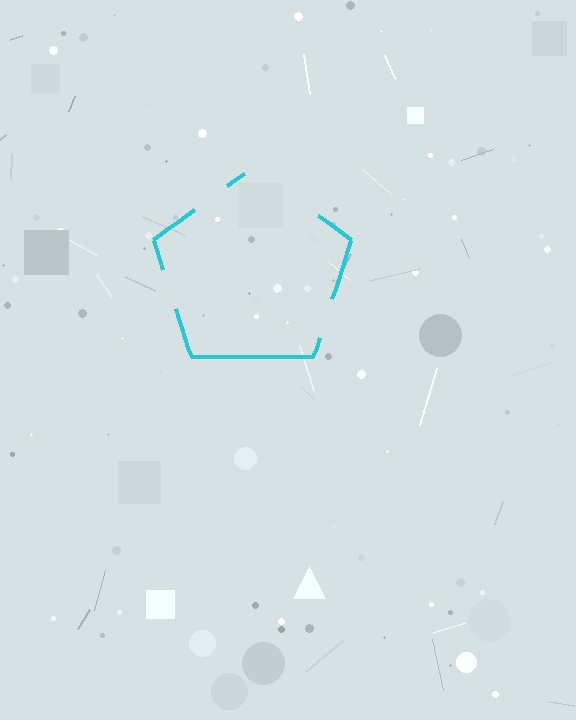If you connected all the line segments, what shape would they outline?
They would outline a pentagon.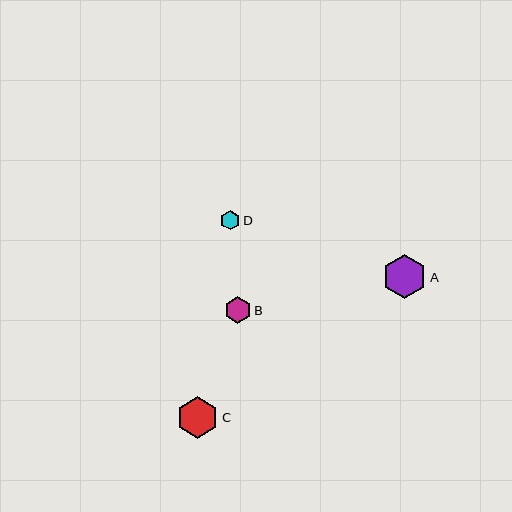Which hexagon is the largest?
Hexagon A is the largest with a size of approximately 44 pixels.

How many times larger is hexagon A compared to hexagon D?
Hexagon A is approximately 2.3 times the size of hexagon D.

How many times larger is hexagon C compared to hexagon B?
Hexagon C is approximately 1.6 times the size of hexagon B.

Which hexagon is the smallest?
Hexagon D is the smallest with a size of approximately 19 pixels.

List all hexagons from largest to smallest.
From largest to smallest: A, C, B, D.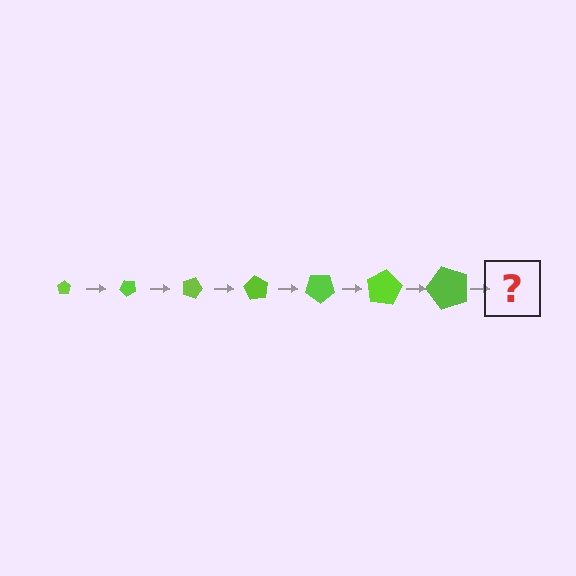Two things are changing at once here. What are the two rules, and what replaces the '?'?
The two rules are that the pentagon grows larger each step and it rotates 45 degrees each step. The '?' should be a pentagon, larger than the previous one and rotated 315 degrees from the start.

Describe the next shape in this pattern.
It should be a pentagon, larger than the previous one and rotated 315 degrees from the start.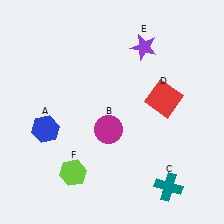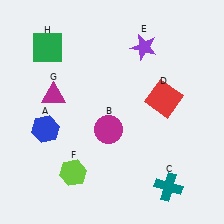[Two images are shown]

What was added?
A magenta triangle (G), a green square (H) were added in Image 2.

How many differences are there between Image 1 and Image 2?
There are 2 differences between the two images.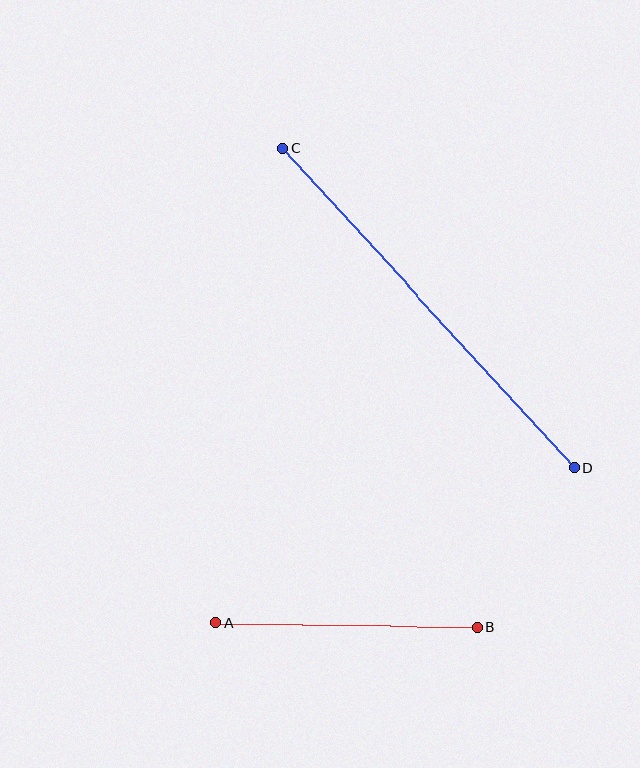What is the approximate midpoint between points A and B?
The midpoint is at approximately (346, 625) pixels.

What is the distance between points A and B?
The distance is approximately 262 pixels.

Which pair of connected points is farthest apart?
Points C and D are farthest apart.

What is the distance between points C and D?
The distance is approximately 432 pixels.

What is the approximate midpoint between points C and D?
The midpoint is at approximately (428, 308) pixels.